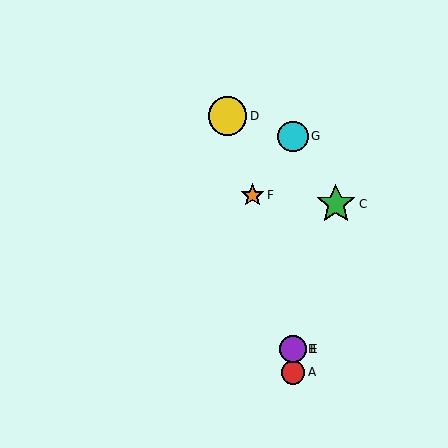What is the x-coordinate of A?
Object A is at x≈293.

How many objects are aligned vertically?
4 objects (A, B, E, G) are aligned vertically.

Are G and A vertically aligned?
Yes, both are at x≈293.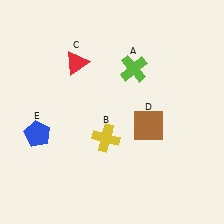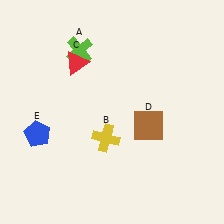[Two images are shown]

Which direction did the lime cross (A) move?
The lime cross (A) moved left.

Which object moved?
The lime cross (A) moved left.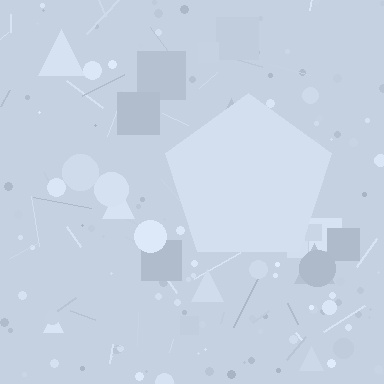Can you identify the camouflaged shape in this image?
The camouflaged shape is a pentagon.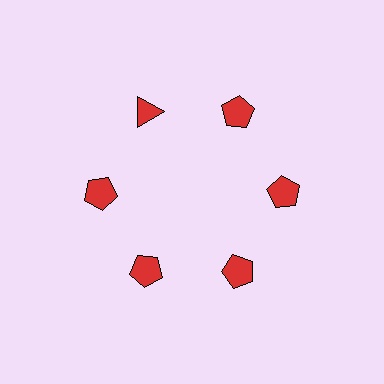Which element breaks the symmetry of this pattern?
The red triangle at roughly the 11 o'clock position breaks the symmetry. All other shapes are red pentagons.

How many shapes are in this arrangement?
There are 6 shapes arranged in a ring pattern.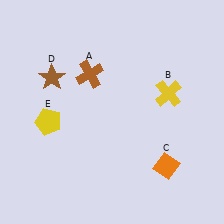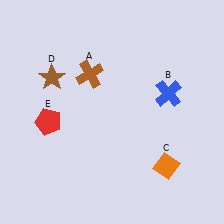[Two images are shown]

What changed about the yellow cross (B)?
In Image 1, B is yellow. In Image 2, it changed to blue.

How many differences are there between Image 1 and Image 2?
There are 2 differences between the two images.